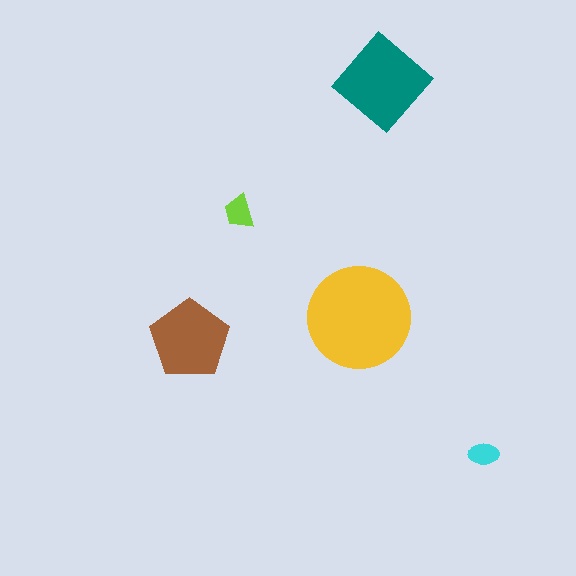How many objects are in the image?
There are 5 objects in the image.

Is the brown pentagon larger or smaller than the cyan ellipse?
Larger.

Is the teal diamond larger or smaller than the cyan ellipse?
Larger.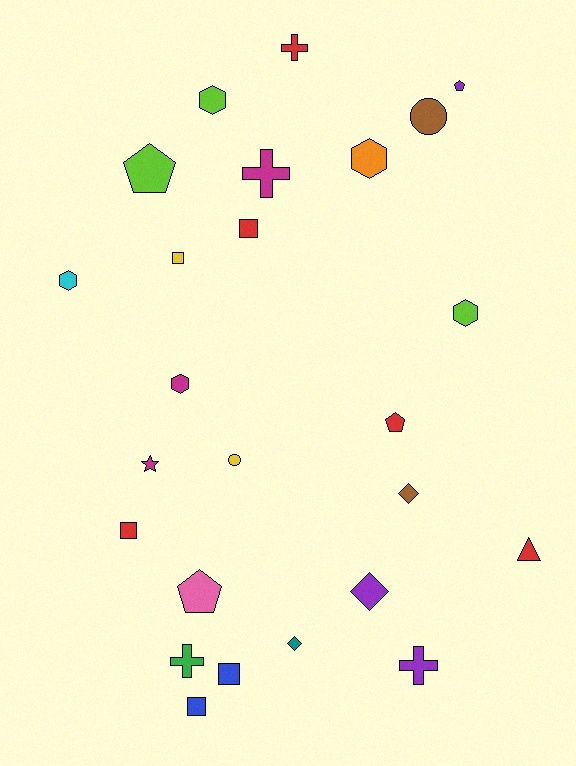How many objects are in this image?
There are 25 objects.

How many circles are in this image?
There are 2 circles.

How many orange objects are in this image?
There is 1 orange object.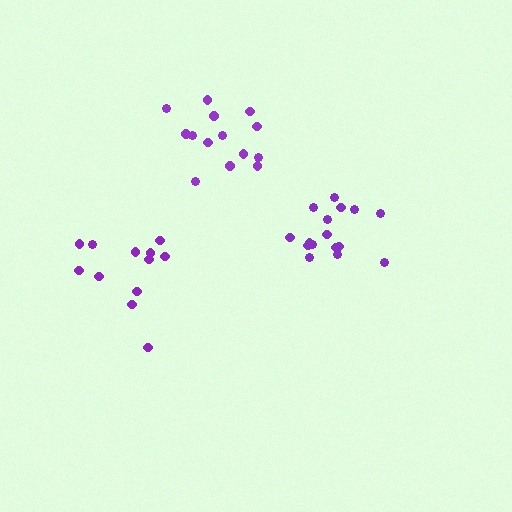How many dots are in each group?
Group 1: 14 dots, Group 2: 16 dots, Group 3: 12 dots (42 total).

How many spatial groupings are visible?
There are 3 spatial groupings.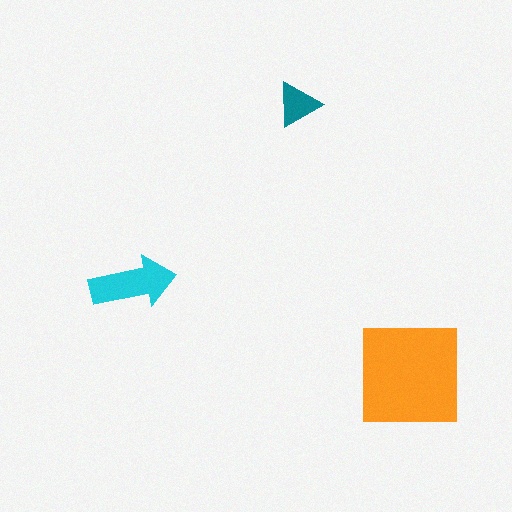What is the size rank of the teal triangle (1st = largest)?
3rd.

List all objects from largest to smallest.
The orange square, the cyan arrow, the teal triangle.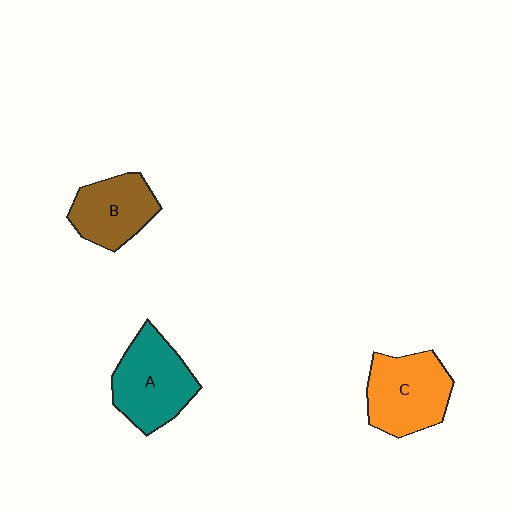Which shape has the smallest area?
Shape B (brown).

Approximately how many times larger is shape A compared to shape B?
Approximately 1.3 times.